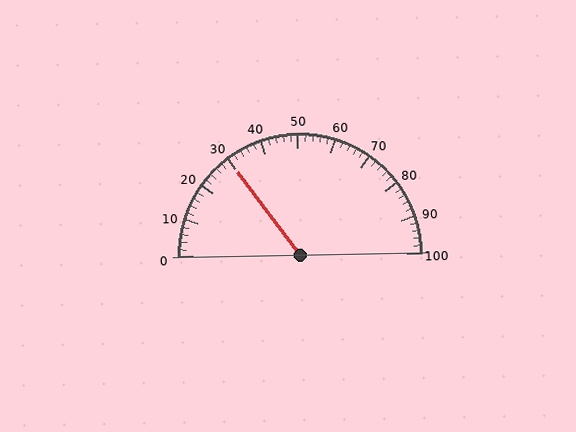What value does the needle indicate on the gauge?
The needle indicates approximately 30.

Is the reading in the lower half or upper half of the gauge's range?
The reading is in the lower half of the range (0 to 100).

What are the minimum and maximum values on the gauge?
The gauge ranges from 0 to 100.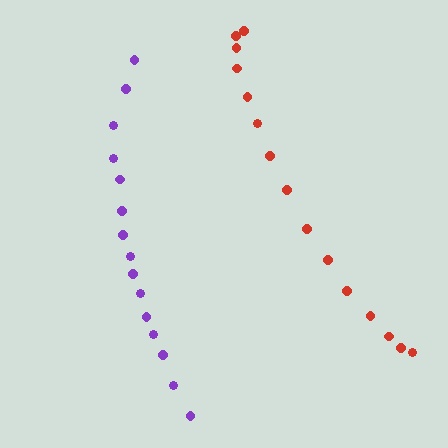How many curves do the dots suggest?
There are 2 distinct paths.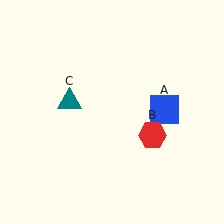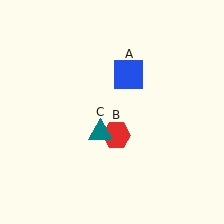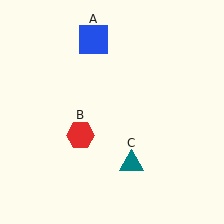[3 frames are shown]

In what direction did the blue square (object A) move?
The blue square (object A) moved up and to the left.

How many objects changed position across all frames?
3 objects changed position: blue square (object A), red hexagon (object B), teal triangle (object C).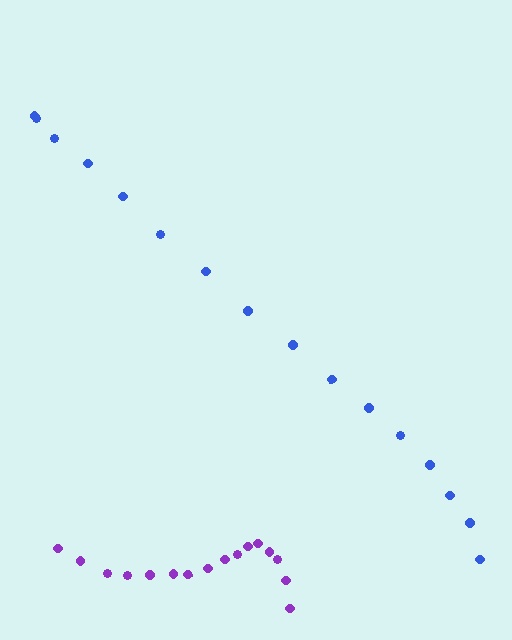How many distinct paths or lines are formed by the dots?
There are 2 distinct paths.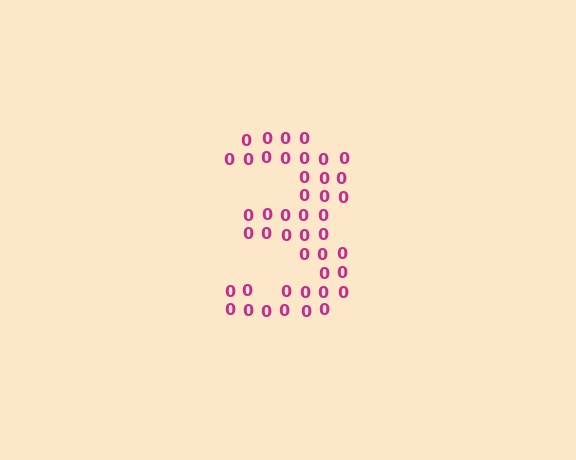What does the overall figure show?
The overall figure shows the digit 3.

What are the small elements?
The small elements are digit 0's.